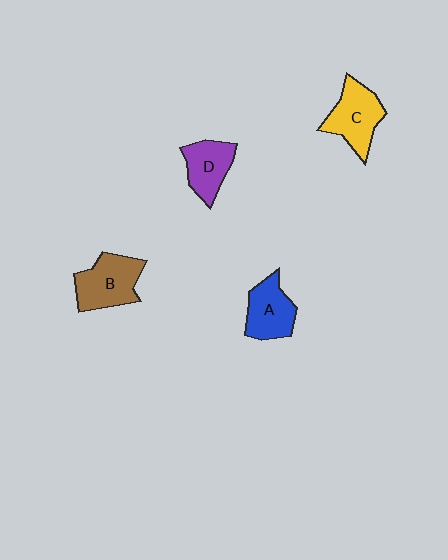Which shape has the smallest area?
Shape D (purple).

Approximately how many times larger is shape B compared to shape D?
Approximately 1.3 times.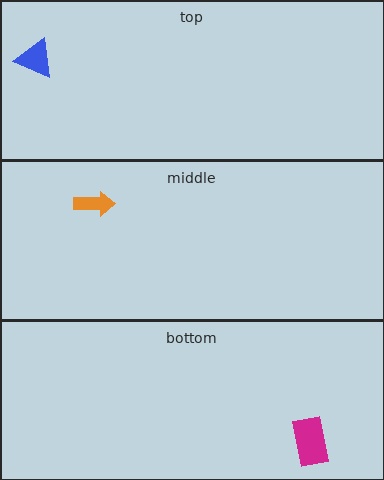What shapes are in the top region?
The blue triangle.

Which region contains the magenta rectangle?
The bottom region.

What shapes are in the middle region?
The orange arrow.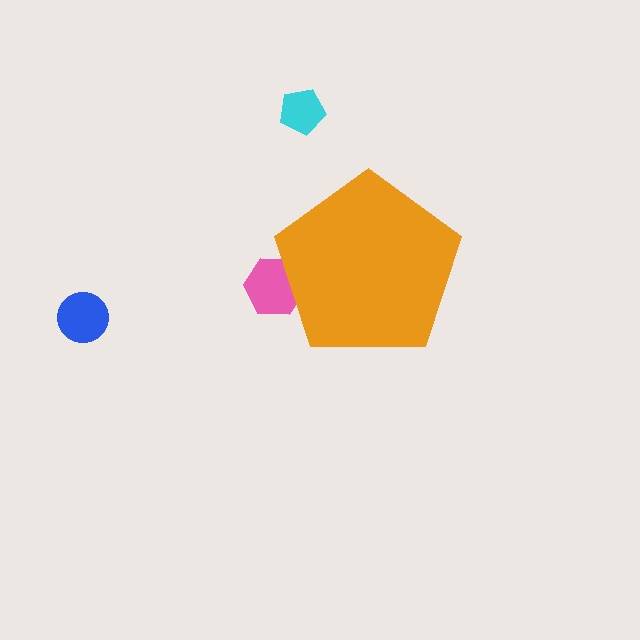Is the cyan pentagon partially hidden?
No, the cyan pentagon is fully visible.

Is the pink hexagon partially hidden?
Yes, the pink hexagon is partially hidden behind the orange pentagon.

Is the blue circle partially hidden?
No, the blue circle is fully visible.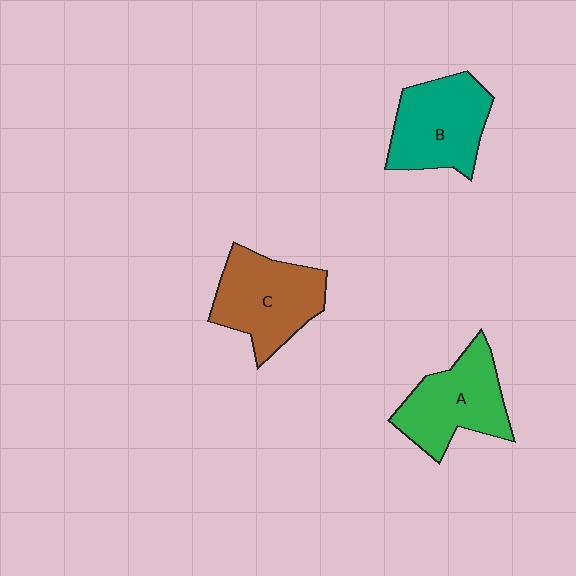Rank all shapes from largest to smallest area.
From largest to smallest: C (brown), B (teal), A (green).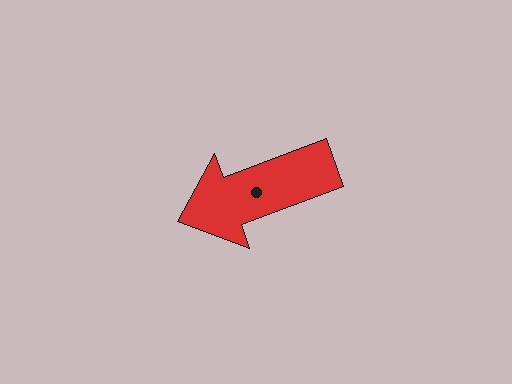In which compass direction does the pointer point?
West.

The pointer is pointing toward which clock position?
Roughly 8 o'clock.